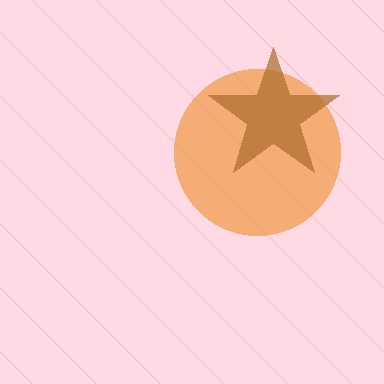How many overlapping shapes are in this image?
There are 2 overlapping shapes in the image.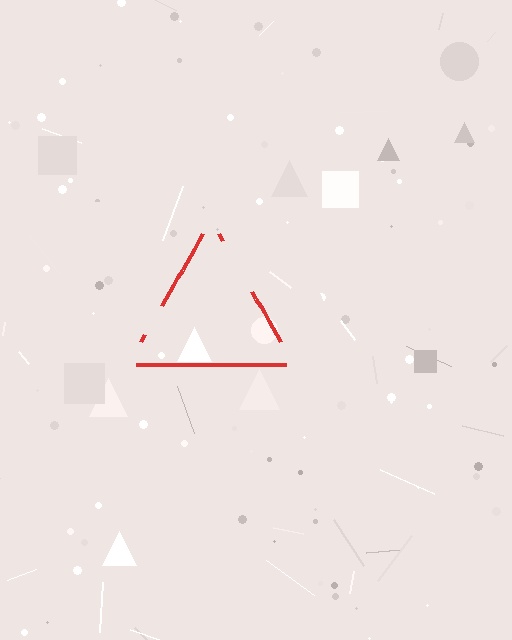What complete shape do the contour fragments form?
The contour fragments form a triangle.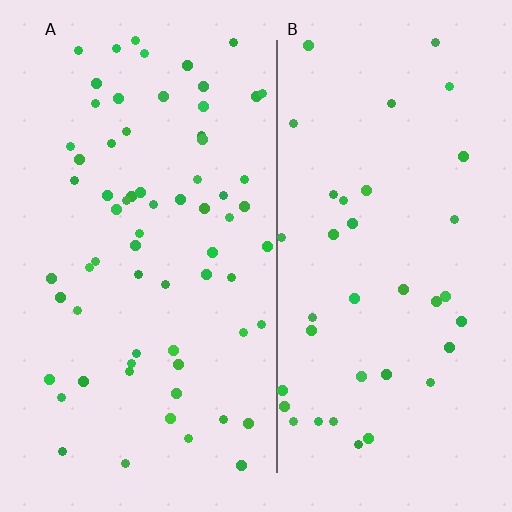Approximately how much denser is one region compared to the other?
Approximately 1.7× — region A over region B.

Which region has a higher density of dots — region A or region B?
A (the left).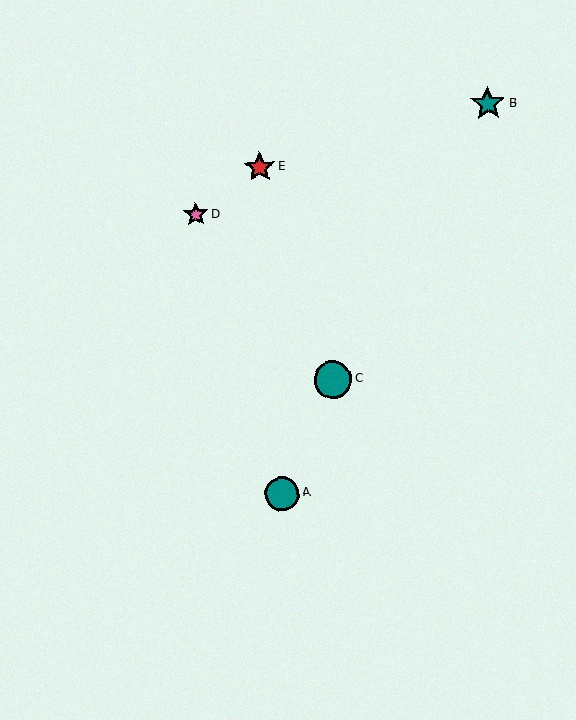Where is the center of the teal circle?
The center of the teal circle is at (333, 380).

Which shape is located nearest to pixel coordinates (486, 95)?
The teal star (labeled B) at (488, 104) is nearest to that location.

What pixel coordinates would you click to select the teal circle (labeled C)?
Click at (333, 380) to select the teal circle C.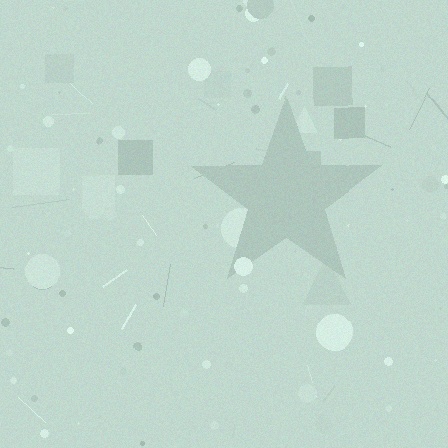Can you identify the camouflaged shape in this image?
The camouflaged shape is a star.